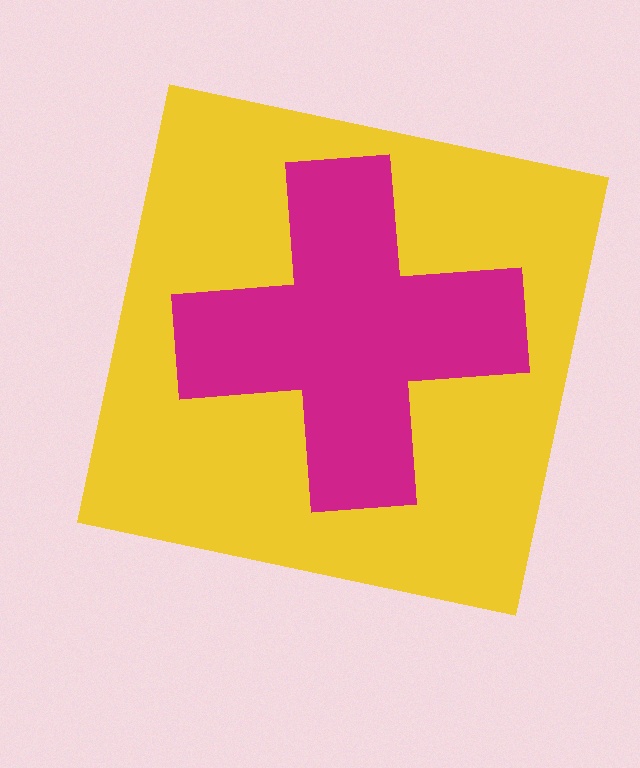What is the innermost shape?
The magenta cross.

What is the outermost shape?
The yellow square.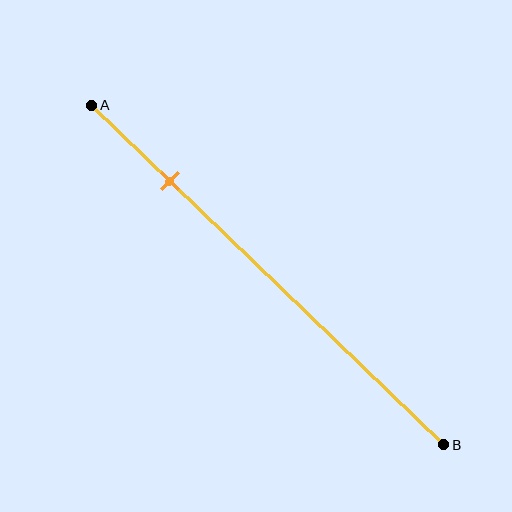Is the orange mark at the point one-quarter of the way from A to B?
Yes, the mark is approximately at the one-quarter point.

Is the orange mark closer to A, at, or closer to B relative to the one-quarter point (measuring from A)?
The orange mark is approximately at the one-quarter point of segment AB.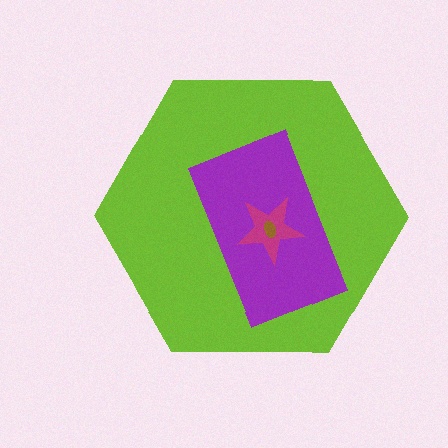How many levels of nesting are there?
4.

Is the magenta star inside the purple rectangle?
Yes.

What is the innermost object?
The brown ellipse.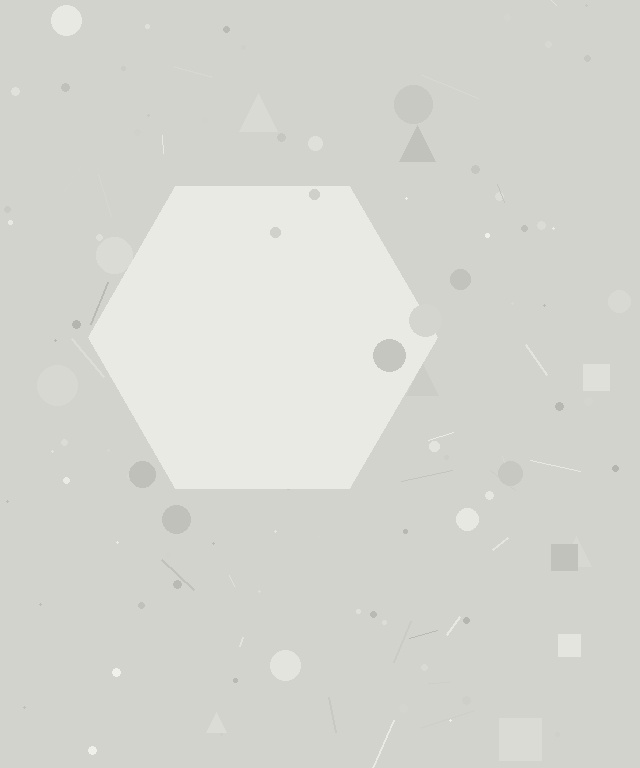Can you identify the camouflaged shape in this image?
The camouflaged shape is a hexagon.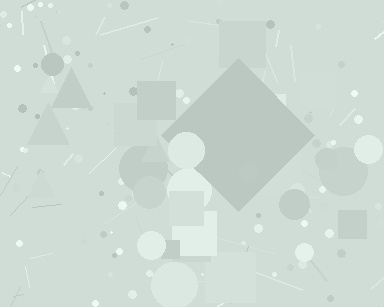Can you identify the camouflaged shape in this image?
The camouflaged shape is a diamond.